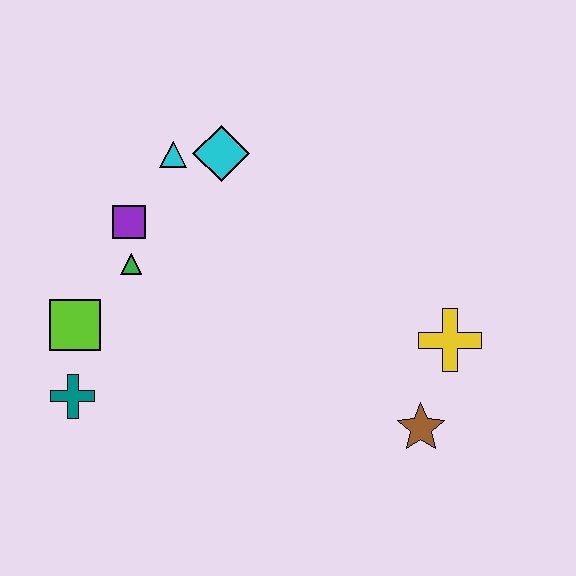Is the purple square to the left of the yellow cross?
Yes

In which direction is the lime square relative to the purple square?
The lime square is below the purple square.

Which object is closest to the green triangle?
The purple square is closest to the green triangle.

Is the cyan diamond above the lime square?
Yes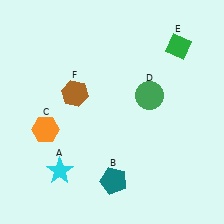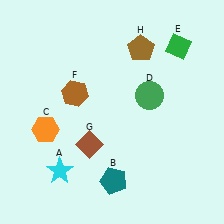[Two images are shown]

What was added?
A brown diamond (G), a brown pentagon (H) were added in Image 2.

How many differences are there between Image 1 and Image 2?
There are 2 differences between the two images.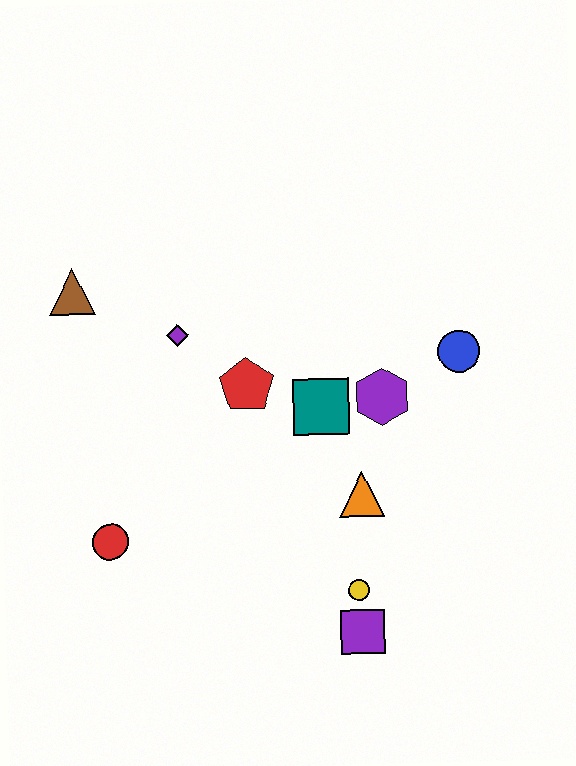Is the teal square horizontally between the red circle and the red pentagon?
No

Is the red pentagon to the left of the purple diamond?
No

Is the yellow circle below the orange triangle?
Yes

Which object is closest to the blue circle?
The purple hexagon is closest to the blue circle.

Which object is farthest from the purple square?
The brown triangle is farthest from the purple square.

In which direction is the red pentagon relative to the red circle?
The red pentagon is above the red circle.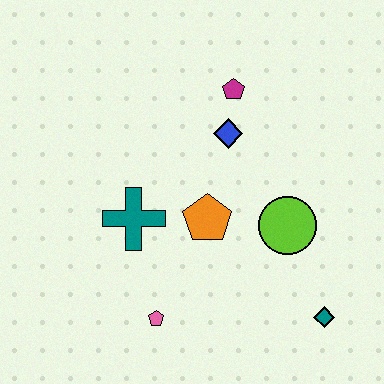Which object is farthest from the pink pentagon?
The magenta pentagon is farthest from the pink pentagon.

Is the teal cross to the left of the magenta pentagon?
Yes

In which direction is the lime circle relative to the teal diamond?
The lime circle is above the teal diamond.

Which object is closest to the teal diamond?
The lime circle is closest to the teal diamond.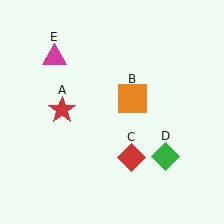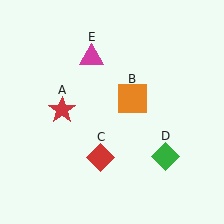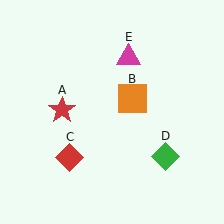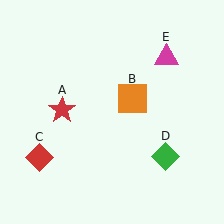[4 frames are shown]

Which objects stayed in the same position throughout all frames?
Red star (object A) and orange square (object B) and green diamond (object D) remained stationary.